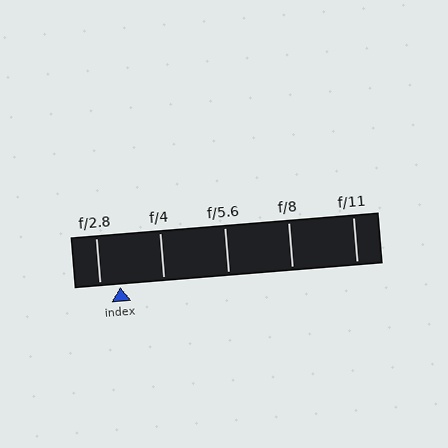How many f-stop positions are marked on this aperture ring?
There are 5 f-stop positions marked.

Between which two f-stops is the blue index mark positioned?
The index mark is between f/2.8 and f/4.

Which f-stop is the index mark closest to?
The index mark is closest to f/2.8.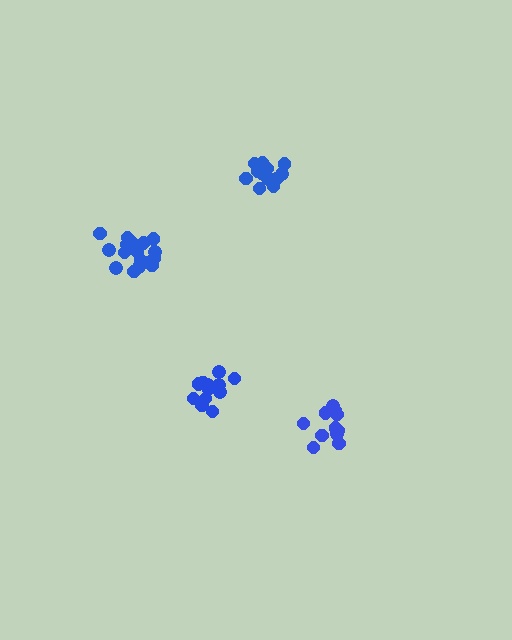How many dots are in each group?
Group 1: 18 dots, Group 2: 14 dots, Group 3: 12 dots, Group 4: 14 dots (58 total).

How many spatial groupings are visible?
There are 4 spatial groupings.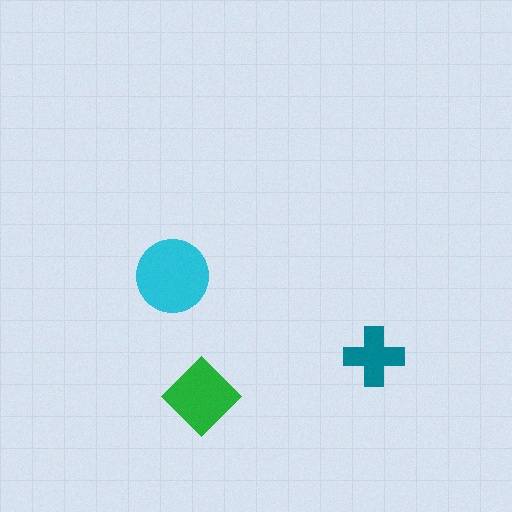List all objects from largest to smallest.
The cyan circle, the green diamond, the teal cross.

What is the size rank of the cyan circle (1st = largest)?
1st.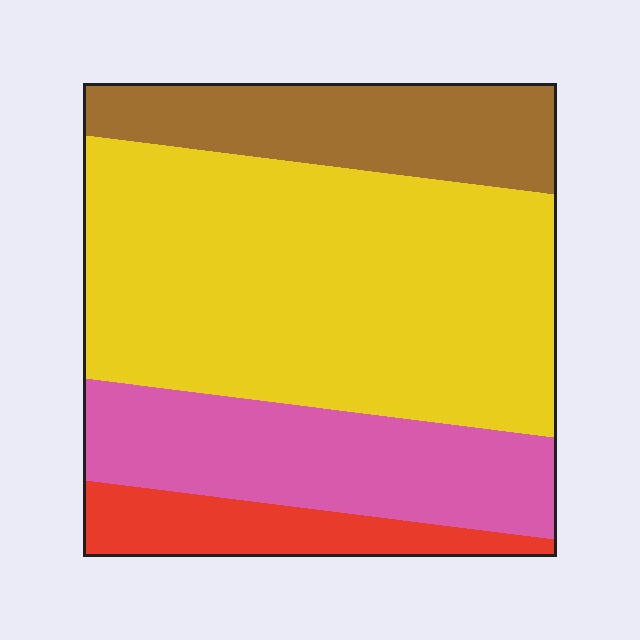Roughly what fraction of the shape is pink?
Pink covers 22% of the shape.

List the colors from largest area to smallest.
From largest to smallest: yellow, pink, brown, red.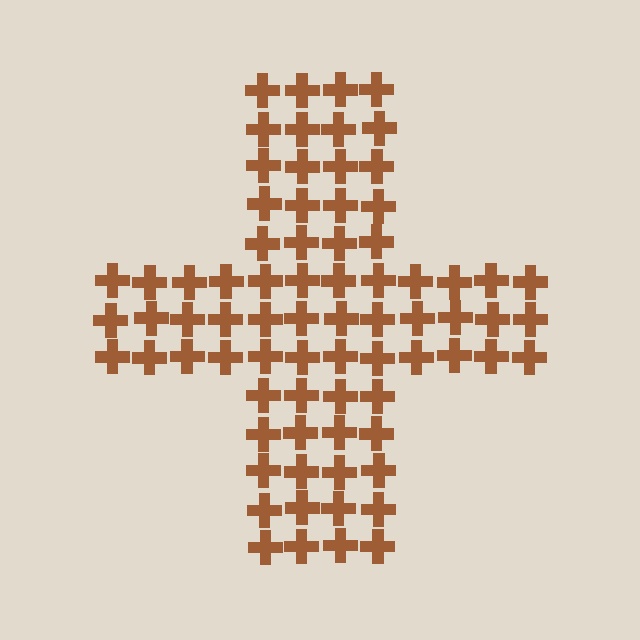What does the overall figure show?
The overall figure shows a cross.